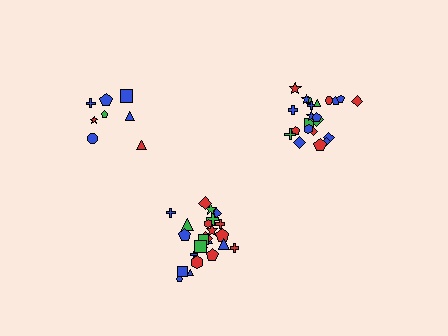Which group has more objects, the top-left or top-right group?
The top-right group.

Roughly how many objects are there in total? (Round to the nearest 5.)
Roughly 55 objects in total.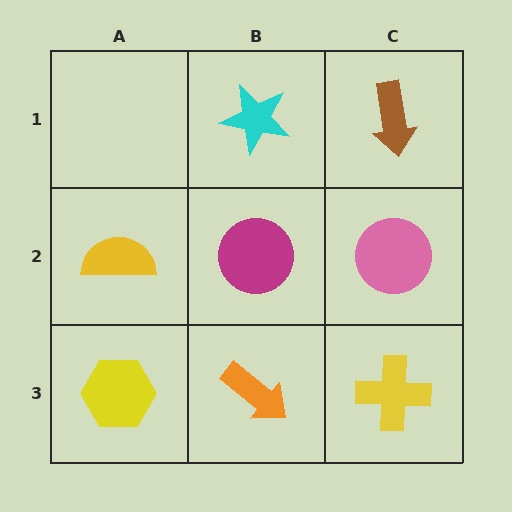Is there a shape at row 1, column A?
No, that cell is empty.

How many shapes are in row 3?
3 shapes.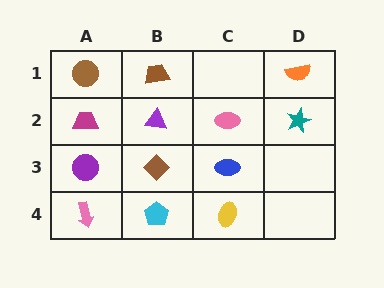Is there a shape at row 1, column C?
No, that cell is empty.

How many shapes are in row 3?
3 shapes.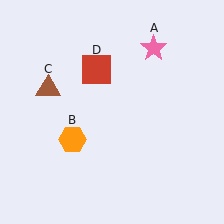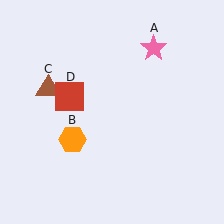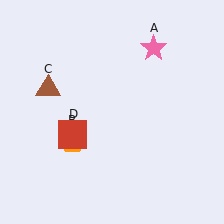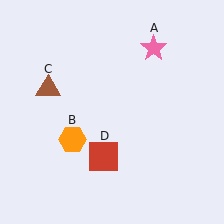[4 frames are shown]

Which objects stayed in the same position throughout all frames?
Pink star (object A) and orange hexagon (object B) and brown triangle (object C) remained stationary.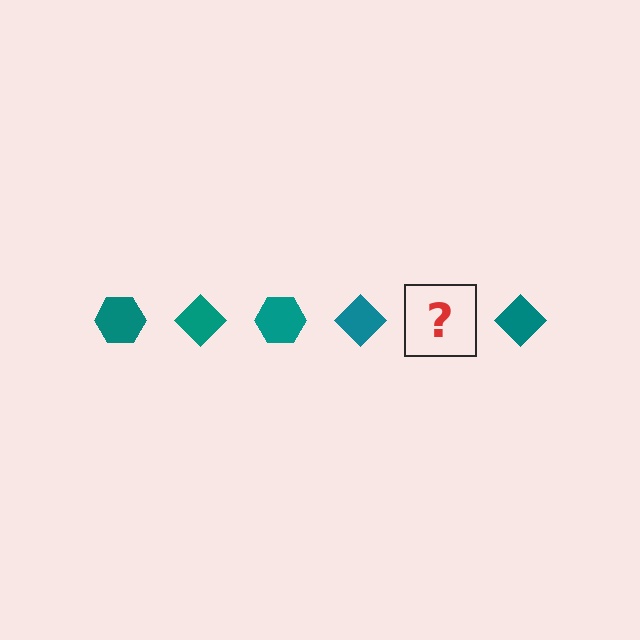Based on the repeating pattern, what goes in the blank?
The blank should be a teal hexagon.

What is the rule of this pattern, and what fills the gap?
The rule is that the pattern cycles through hexagon, diamond shapes in teal. The gap should be filled with a teal hexagon.